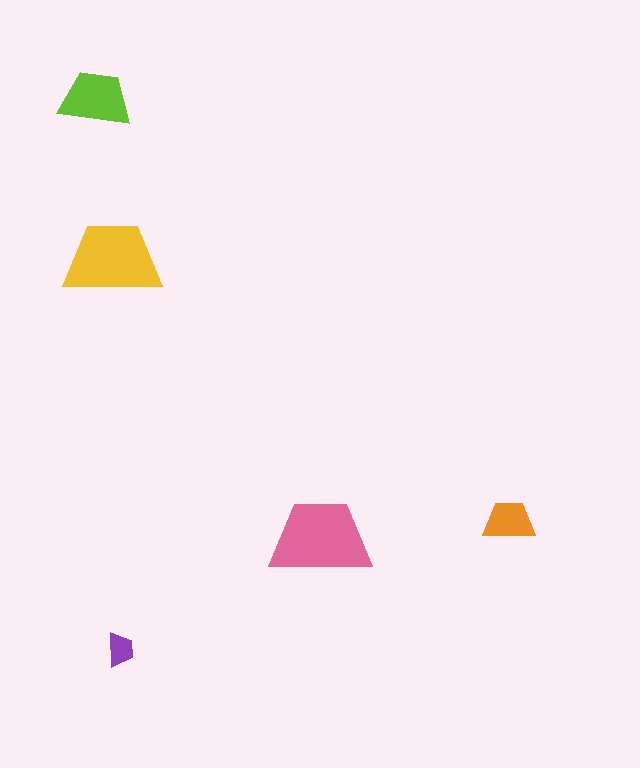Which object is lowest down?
The purple trapezoid is bottommost.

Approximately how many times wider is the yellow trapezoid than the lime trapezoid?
About 1.5 times wider.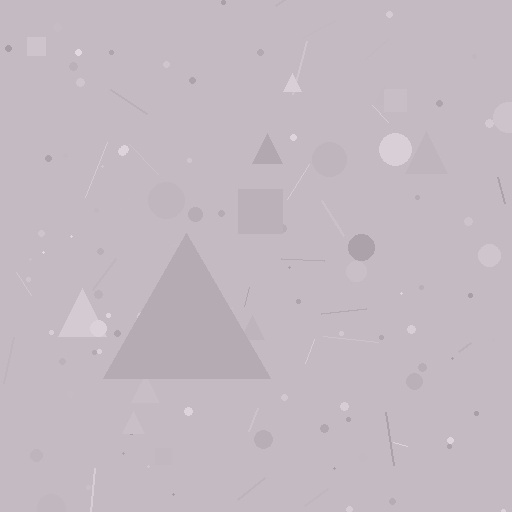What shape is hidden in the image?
A triangle is hidden in the image.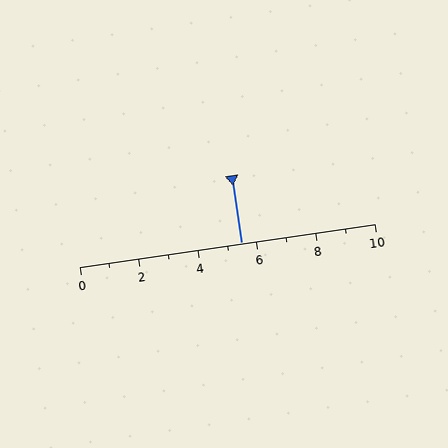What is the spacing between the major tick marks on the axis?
The major ticks are spaced 2 apart.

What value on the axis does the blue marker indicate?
The marker indicates approximately 5.5.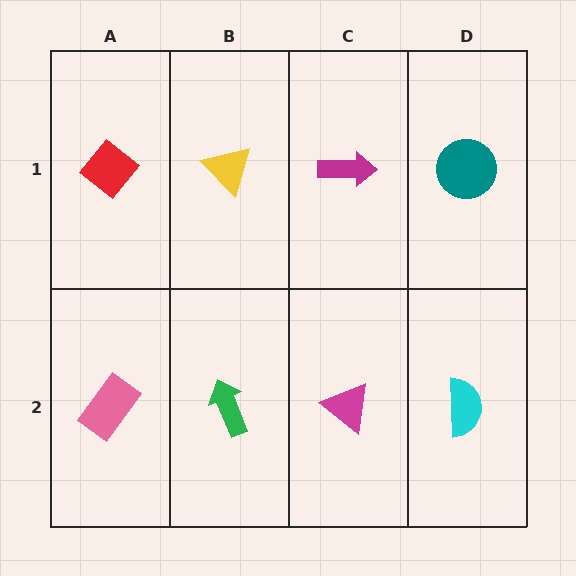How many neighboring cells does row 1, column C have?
3.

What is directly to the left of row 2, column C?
A green arrow.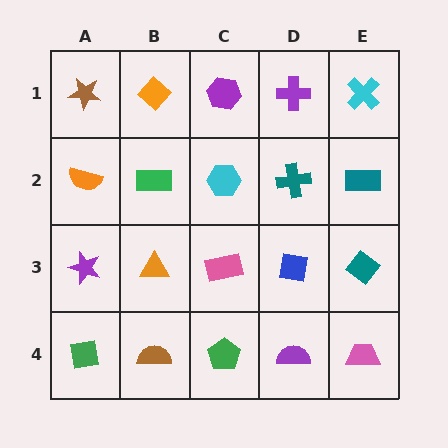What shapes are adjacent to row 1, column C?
A cyan hexagon (row 2, column C), an orange diamond (row 1, column B), a purple cross (row 1, column D).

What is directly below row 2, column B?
An orange triangle.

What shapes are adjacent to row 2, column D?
A purple cross (row 1, column D), a blue square (row 3, column D), a cyan hexagon (row 2, column C), a teal rectangle (row 2, column E).